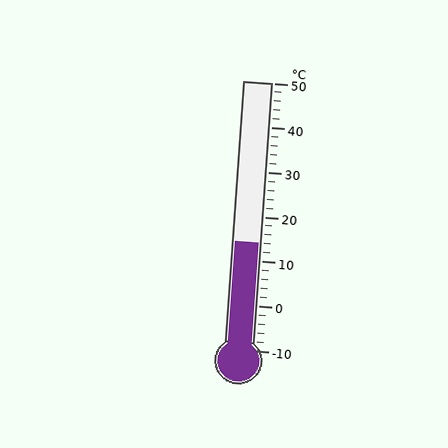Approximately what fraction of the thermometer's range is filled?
The thermometer is filled to approximately 40% of its range.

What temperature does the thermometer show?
The thermometer shows approximately 14°C.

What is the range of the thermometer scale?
The thermometer scale ranges from -10°C to 50°C.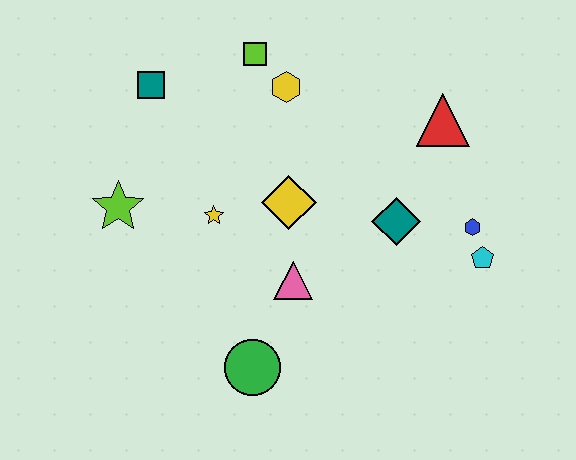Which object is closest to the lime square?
The yellow hexagon is closest to the lime square.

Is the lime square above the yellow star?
Yes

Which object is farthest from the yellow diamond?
The cyan pentagon is farthest from the yellow diamond.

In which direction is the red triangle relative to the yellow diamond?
The red triangle is to the right of the yellow diamond.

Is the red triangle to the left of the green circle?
No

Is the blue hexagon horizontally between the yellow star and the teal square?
No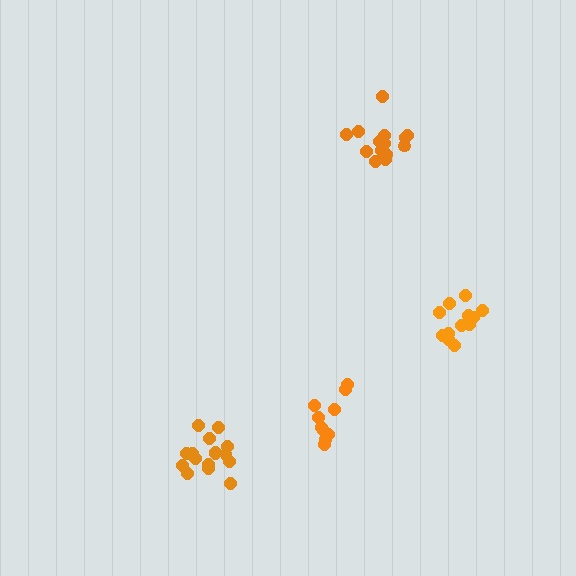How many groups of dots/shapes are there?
There are 4 groups.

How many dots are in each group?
Group 1: 16 dots, Group 2: 12 dots, Group 3: 14 dots, Group 4: 10 dots (52 total).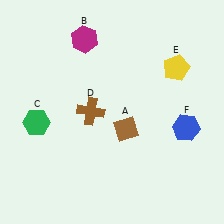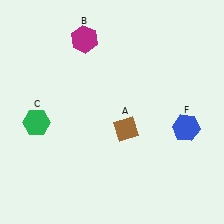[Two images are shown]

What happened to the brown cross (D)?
The brown cross (D) was removed in Image 2. It was in the top-left area of Image 1.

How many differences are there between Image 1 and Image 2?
There are 2 differences between the two images.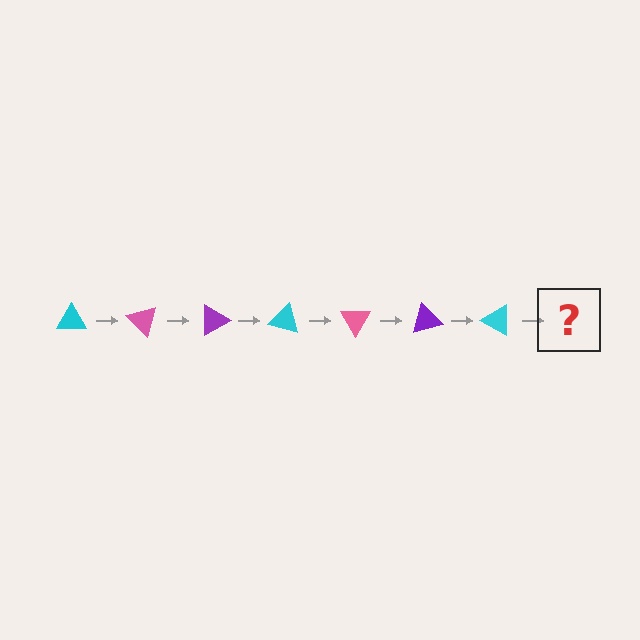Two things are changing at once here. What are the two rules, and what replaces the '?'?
The two rules are that it rotates 45 degrees each step and the color cycles through cyan, pink, and purple. The '?' should be a pink triangle, rotated 315 degrees from the start.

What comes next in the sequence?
The next element should be a pink triangle, rotated 315 degrees from the start.